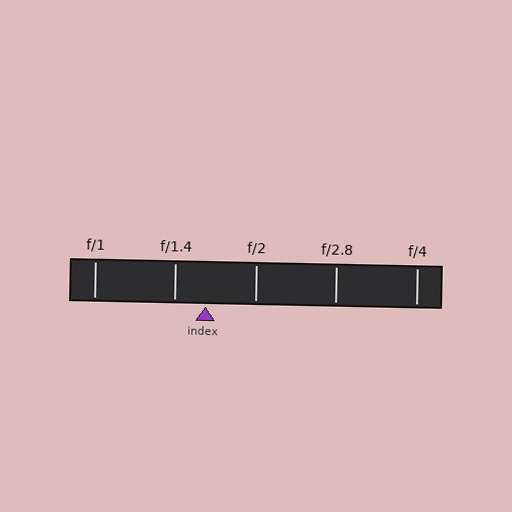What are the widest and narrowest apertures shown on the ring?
The widest aperture shown is f/1 and the narrowest is f/4.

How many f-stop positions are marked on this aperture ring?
There are 5 f-stop positions marked.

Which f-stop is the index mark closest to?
The index mark is closest to f/1.4.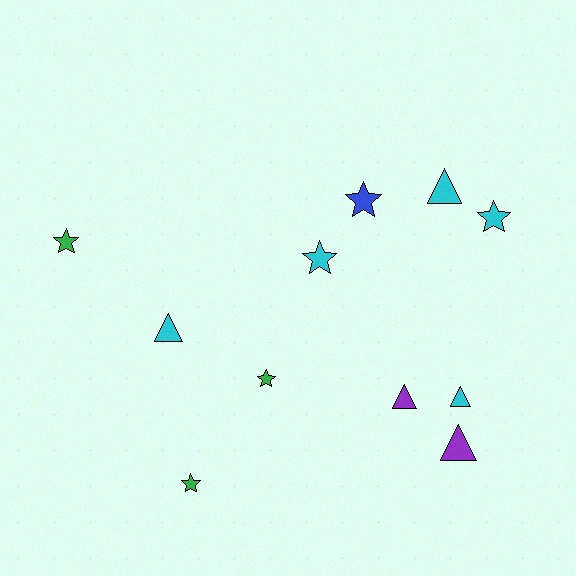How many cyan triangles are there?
There are 3 cyan triangles.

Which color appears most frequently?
Cyan, with 5 objects.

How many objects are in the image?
There are 11 objects.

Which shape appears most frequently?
Star, with 6 objects.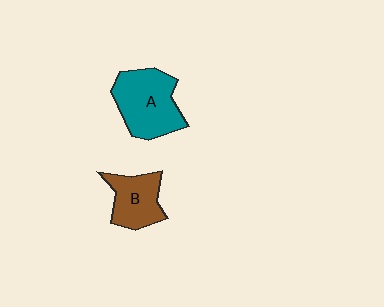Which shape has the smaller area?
Shape B (brown).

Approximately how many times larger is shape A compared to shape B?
Approximately 1.5 times.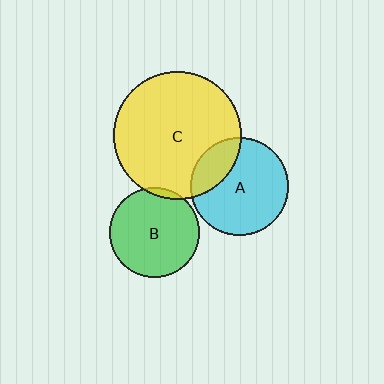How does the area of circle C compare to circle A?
Approximately 1.7 times.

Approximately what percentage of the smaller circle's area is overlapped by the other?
Approximately 25%.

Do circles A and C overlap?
Yes.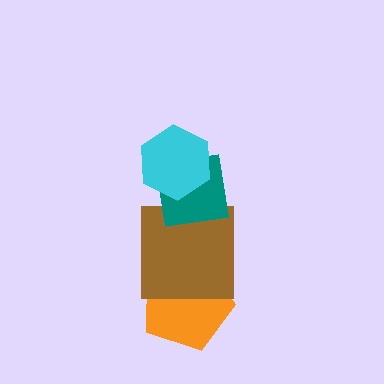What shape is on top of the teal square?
The cyan hexagon is on top of the teal square.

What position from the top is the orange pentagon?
The orange pentagon is 4th from the top.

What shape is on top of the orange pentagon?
The brown square is on top of the orange pentagon.